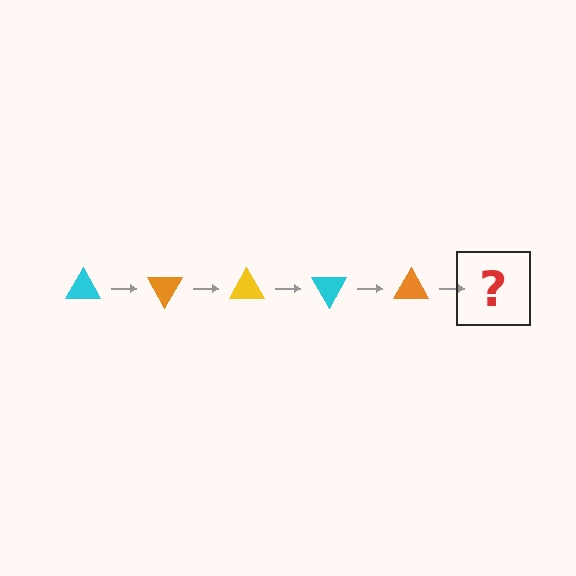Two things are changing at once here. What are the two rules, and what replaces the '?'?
The two rules are that it rotates 60 degrees each step and the color cycles through cyan, orange, and yellow. The '?' should be a yellow triangle, rotated 300 degrees from the start.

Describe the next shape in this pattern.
It should be a yellow triangle, rotated 300 degrees from the start.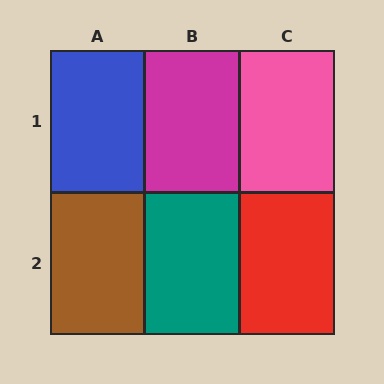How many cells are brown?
1 cell is brown.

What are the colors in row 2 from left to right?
Brown, teal, red.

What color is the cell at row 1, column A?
Blue.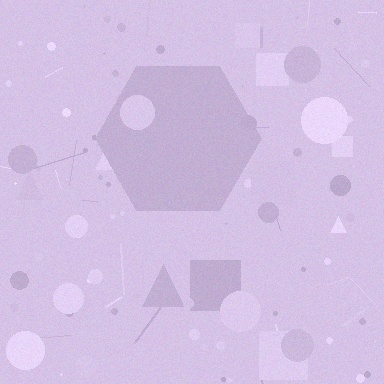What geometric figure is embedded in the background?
A hexagon is embedded in the background.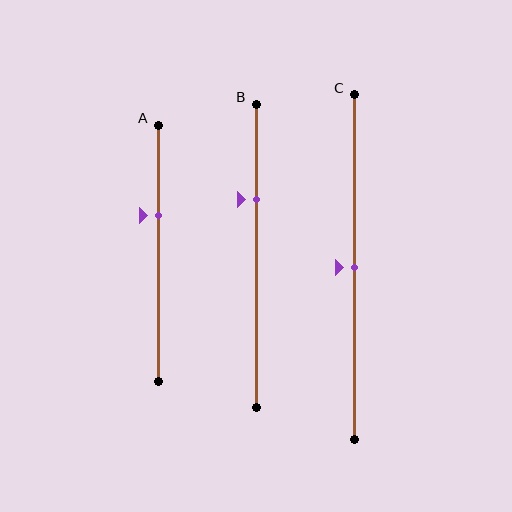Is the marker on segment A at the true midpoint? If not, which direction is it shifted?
No, the marker on segment A is shifted upward by about 15% of the segment length.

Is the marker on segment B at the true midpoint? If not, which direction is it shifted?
No, the marker on segment B is shifted upward by about 19% of the segment length.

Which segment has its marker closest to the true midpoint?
Segment C has its marker closest to the true midpoint.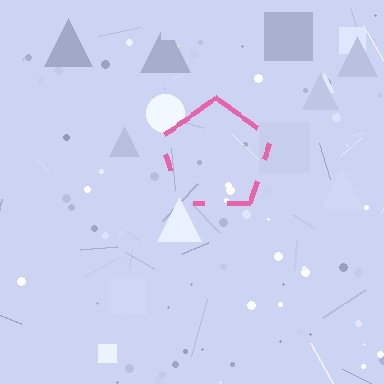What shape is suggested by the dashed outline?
The dashed outline suggests a pentagon.